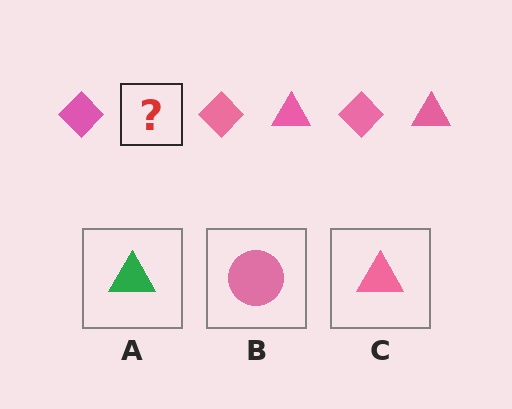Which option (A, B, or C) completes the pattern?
C.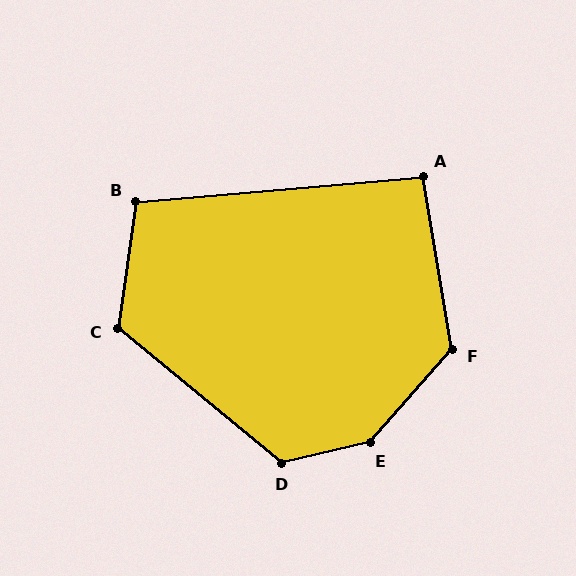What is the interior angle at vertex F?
Approximately 129 degrees (obtuse).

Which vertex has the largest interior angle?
E, at approximately 144 degrees.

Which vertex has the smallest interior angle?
A, at approximately 94 degrees.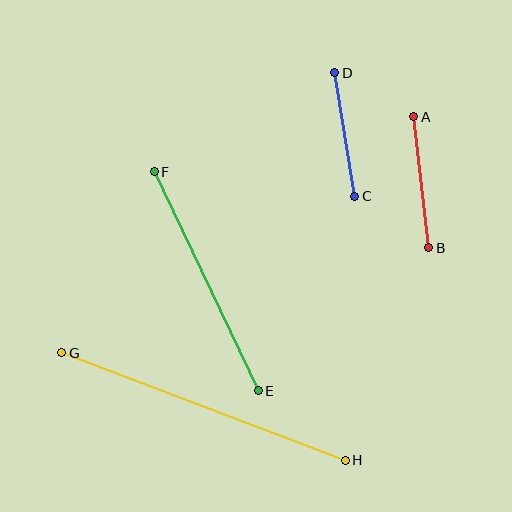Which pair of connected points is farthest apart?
Points G and H are farthest apart.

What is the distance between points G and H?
The distance is approximately 303 pixels.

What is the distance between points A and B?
The distance is approximately 132 pixels.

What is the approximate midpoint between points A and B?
The midpoint is at approximately (421, 182) pixels.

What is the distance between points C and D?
The distance is approximately 125 pixels.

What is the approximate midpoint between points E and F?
The midpoint is at approximately (206, 281) pixels.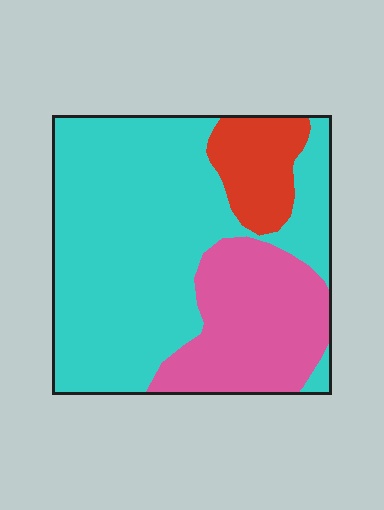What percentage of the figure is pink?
Pink covers around 25% of the figure.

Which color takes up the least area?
Red, at roughly 10%.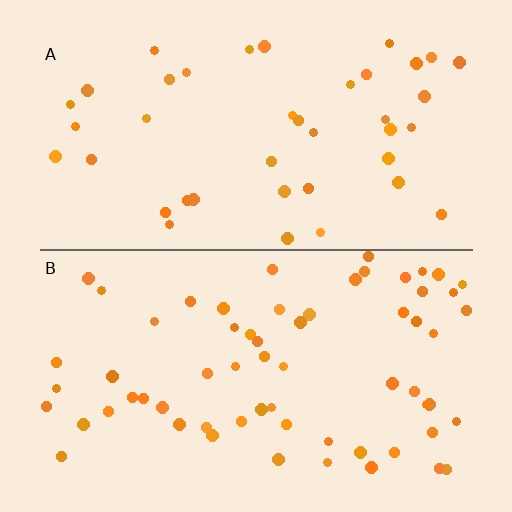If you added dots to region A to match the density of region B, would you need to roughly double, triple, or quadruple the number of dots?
Approximately double.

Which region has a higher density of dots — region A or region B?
B (the bottom).